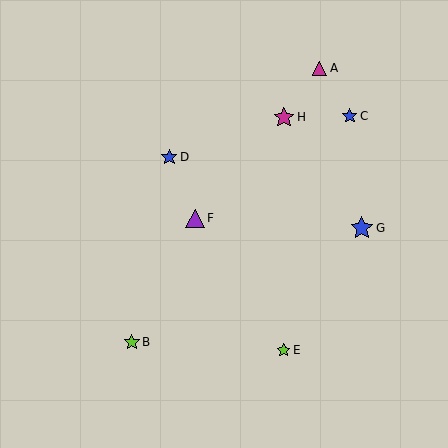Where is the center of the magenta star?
The center of the magenta star is at (284, 117).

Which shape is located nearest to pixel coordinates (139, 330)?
The lime star (labeled B) at (132, 342) is nearest to that location.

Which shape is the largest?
The blue star (labeled G) is the largest.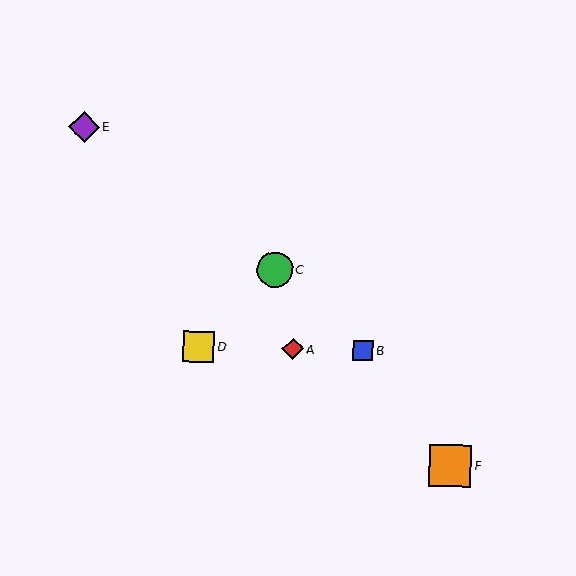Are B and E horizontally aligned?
No, B is at y≈351 and E is at y≈127.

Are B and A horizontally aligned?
Yes, both are at y≈351.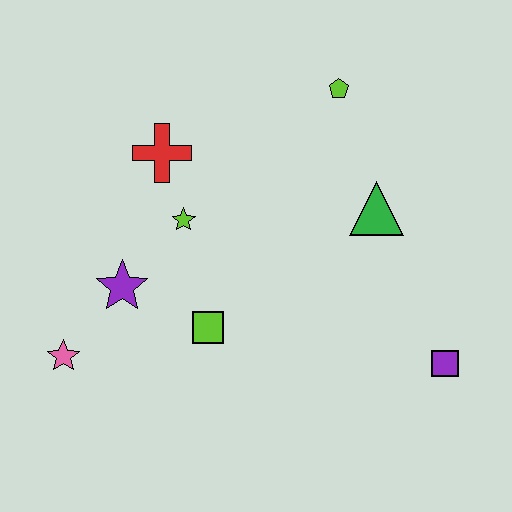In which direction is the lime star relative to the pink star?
The lime star is above the pink star.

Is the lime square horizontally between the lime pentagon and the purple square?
No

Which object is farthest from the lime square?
The lime pentagon is farthest from the lime square.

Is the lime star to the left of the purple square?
Yes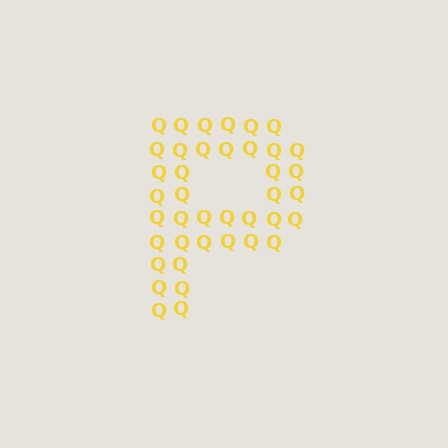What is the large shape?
The large shape is the letter P.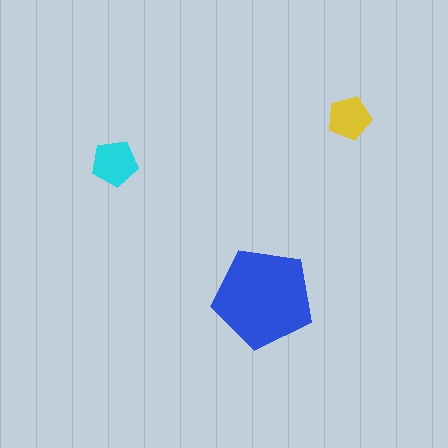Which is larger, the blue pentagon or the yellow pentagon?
The blue one.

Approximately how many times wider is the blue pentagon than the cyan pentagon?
About 2 times wider.